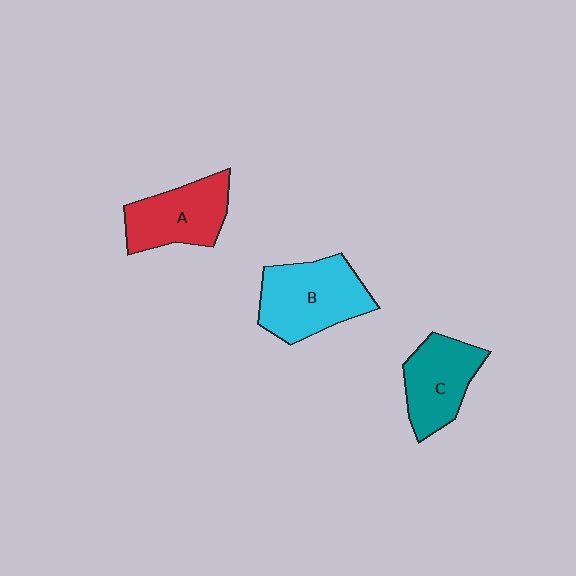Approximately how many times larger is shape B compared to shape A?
Approximately 1.2 times.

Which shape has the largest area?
Shape B (cyan).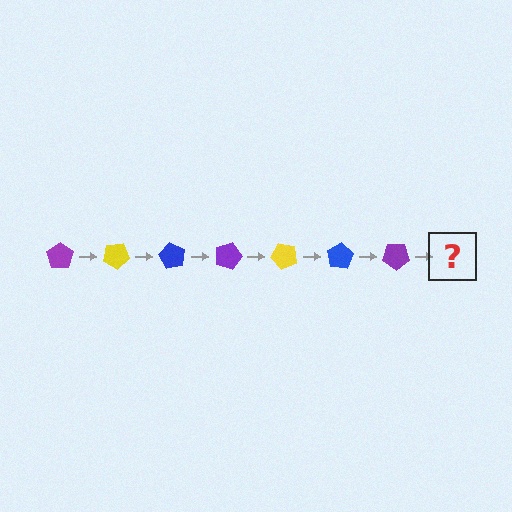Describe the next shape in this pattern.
It should be a yellow pentagon, rotated 210 degrees from the start.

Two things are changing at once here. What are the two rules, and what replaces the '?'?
The two rules are that it rotates 30 degrees each step and the color cycles through purple, yellow, and blue. The '?' should be a yellow pentagon, rotated 210 degrees from the start.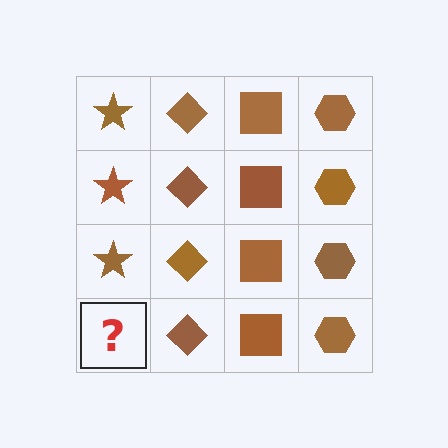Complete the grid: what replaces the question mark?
The question mark should be replaced with a brown star.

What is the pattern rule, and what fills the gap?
The rule is that each column has a consistent shape. The gap should be filled with a brown star.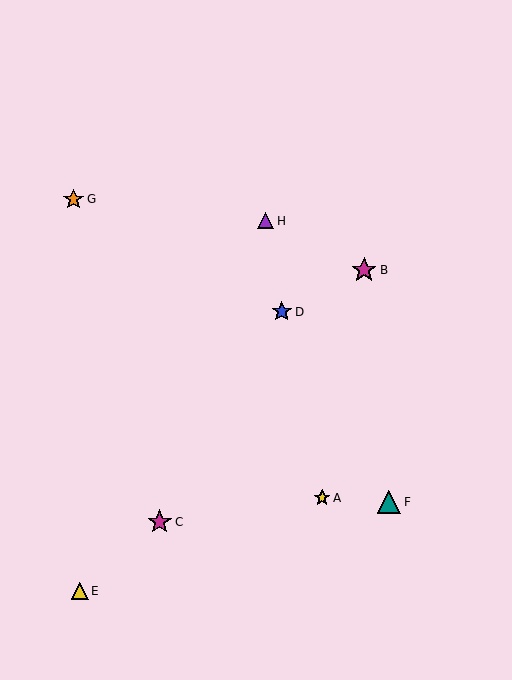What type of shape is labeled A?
Shape A is a yellow star.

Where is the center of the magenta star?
The center of the magenta star is at (160, 522).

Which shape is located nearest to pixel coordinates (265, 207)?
The purple triangle (labeled H) at (265, 221) is nearest to that location.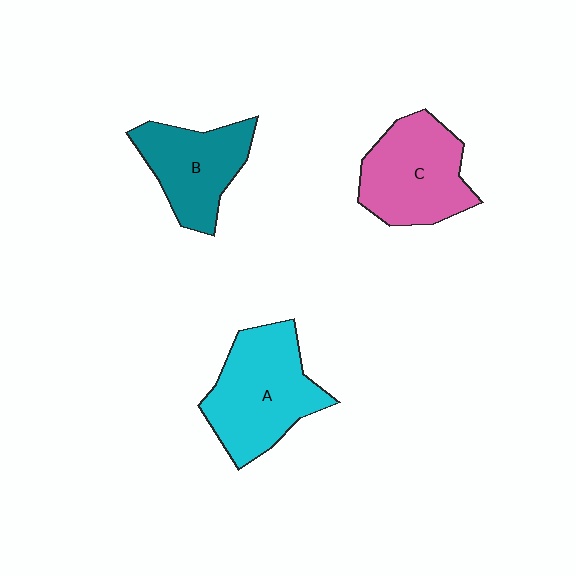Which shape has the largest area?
Shape A (cyan).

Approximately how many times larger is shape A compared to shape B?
Approximately 1.3 times.